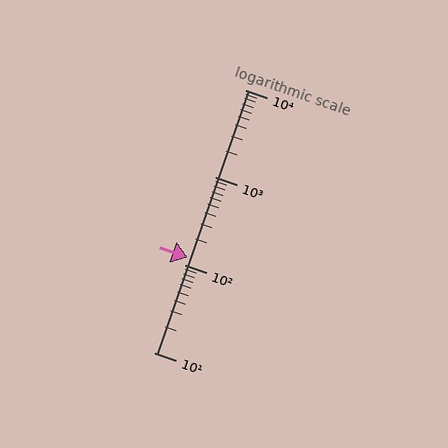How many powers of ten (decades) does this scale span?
The scale spans 3 decades, from 10 to 10000.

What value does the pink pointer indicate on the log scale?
The pointer indicates approximately 120.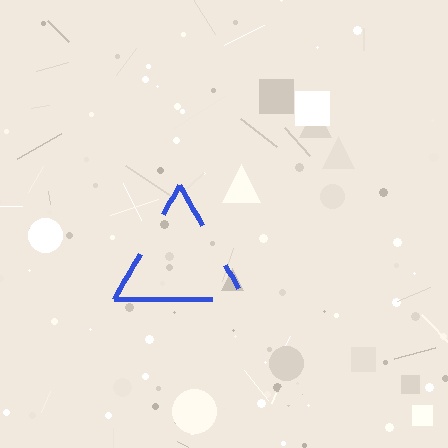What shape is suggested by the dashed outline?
The dashed outline suggests a triangle.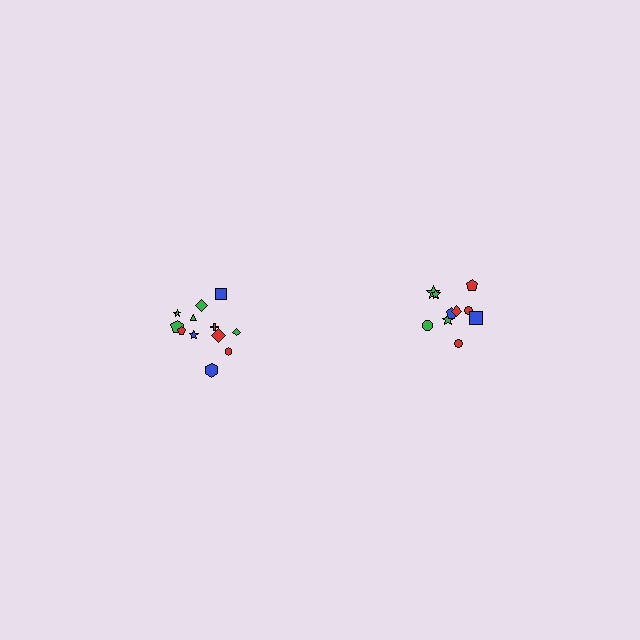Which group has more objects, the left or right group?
The left group.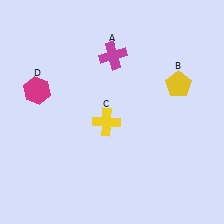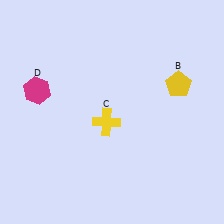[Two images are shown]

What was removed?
The magenta cross (A) was removed in Image 2.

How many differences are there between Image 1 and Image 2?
There is 1 difference between the two images.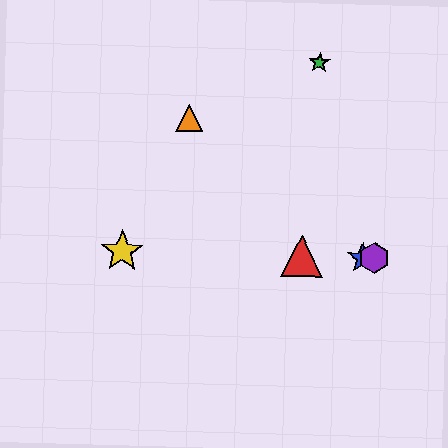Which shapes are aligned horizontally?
The red triangle, the blue star, the yellow star, the purple hexagon are aligned horizontally.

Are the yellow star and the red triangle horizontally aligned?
Yes, both are at y≈251.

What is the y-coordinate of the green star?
The green star is at y≈63.